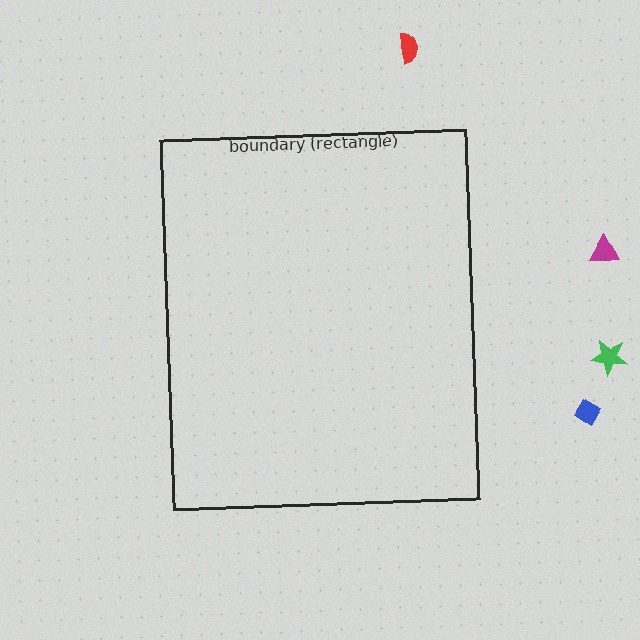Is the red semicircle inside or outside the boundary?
Outside.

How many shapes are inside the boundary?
0 inside, 4 outside.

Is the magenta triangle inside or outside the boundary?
Outside.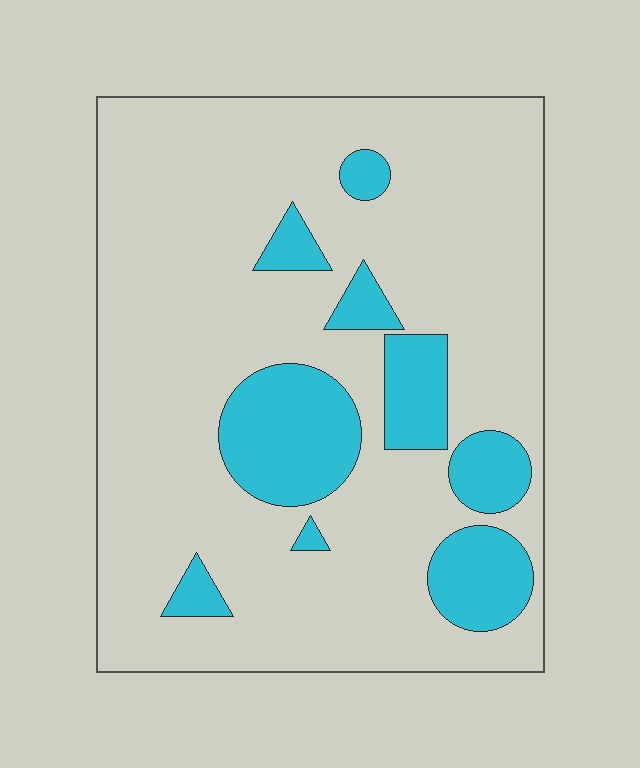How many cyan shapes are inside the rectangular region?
9.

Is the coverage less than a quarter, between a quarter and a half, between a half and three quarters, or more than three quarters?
Less than a quarter.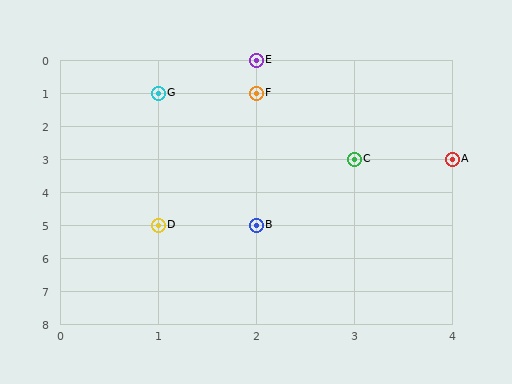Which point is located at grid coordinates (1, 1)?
Point G is at (1, 1).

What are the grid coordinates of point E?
Point E is at grid coordinates (2, 0).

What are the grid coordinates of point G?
Point G is at grid coordinates (1, 1).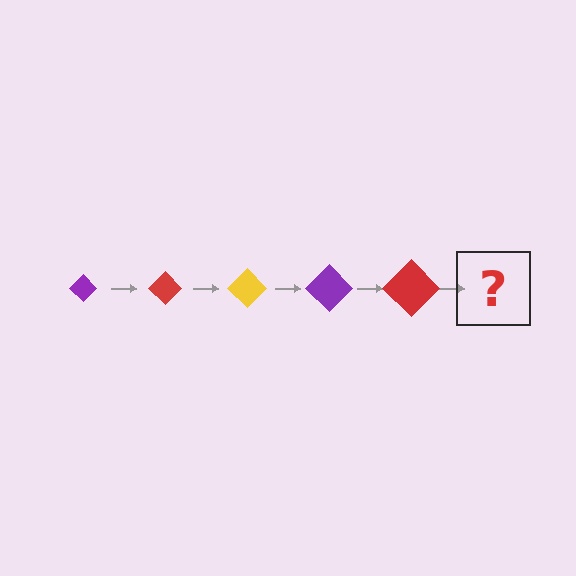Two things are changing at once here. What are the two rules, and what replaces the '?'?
The two rules are that the diamond grows larger each step and the color cycles through purple, red, and yellow. The '?' should be a yellow diamond, larger than the previous one.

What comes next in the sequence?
The next element should be a yellow diamond, larger than the previous one.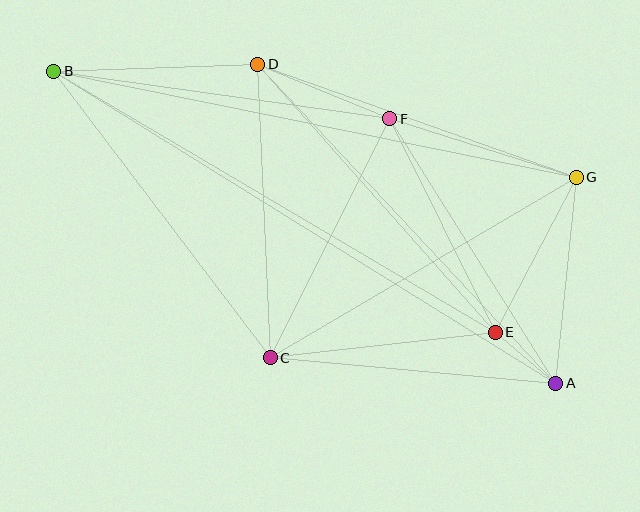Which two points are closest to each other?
Points A and E are closest to each other.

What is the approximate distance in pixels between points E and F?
The distance between E and F is approximately 238 pixels.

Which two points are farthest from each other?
Points A and B are farthest from each other.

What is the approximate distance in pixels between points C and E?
The distance between C and E is approximately 227 pixels.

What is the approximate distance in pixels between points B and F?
The distance between B and F is approximately 340 pixels.